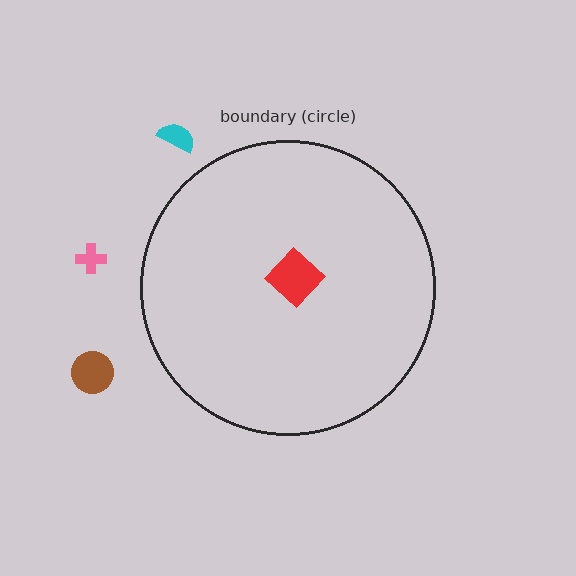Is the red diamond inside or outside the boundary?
Inside.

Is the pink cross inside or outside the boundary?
Outside.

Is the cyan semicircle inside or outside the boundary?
Outside.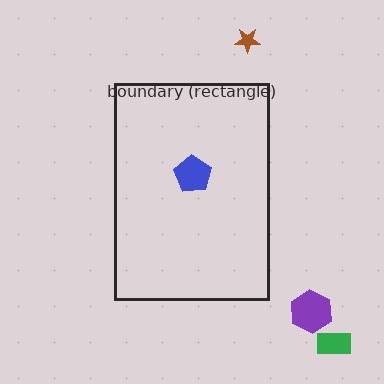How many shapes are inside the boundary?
1 inside, 3 outside.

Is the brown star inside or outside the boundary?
Outside.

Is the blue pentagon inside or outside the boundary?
Inside.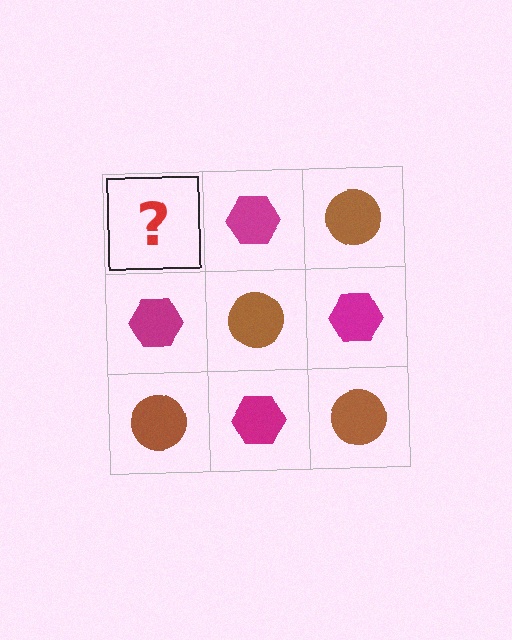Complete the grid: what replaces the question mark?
The question mark should be replaced with a brown circle.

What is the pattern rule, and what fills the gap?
The rule is that it alternates brown circle and magenta hexagon in a checkerboard pattern. The gap should be filled with a brown circle.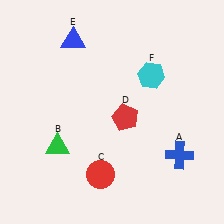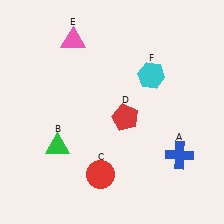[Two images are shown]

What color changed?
The triangle (E) changed from blue in Image 1 to pink in Image 2.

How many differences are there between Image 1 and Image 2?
There is 1 difference between the two images.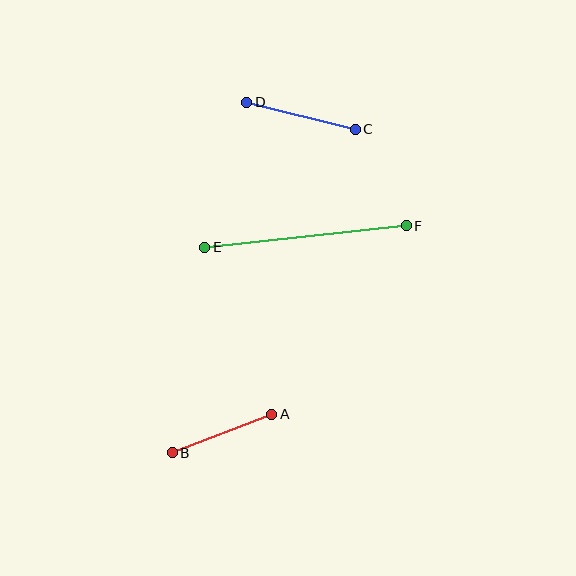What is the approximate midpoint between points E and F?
The midpoint is at approximately (305, 237) pixels.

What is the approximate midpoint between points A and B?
The midpoint is at approximately (222, 433) pixels.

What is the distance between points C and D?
The distance is approximately 112 pixels.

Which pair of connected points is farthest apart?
Points E and F are farthest apart.